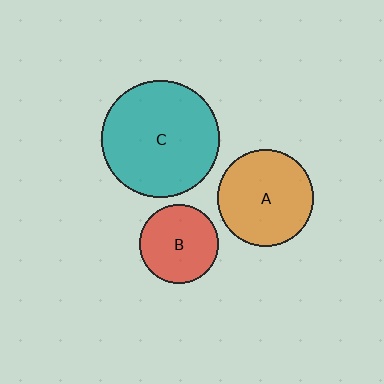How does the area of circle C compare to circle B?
Approximately 2.2 times.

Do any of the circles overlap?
No, none of the circles overlap.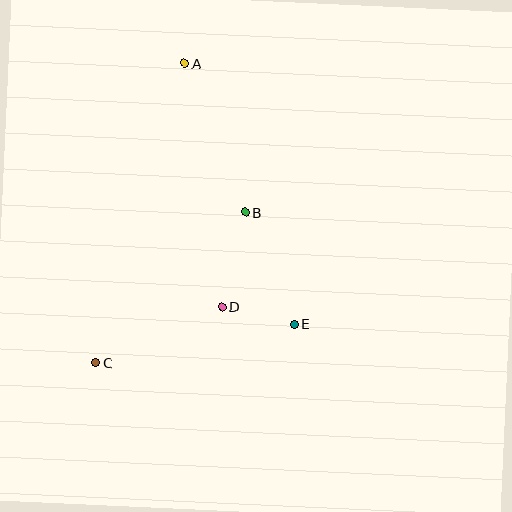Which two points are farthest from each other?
Points A and C are farthest from each other.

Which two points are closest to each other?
Points D and E are closest to each other.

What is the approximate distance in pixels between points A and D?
The distance between A and D is approximately 246 pixels.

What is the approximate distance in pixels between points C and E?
The distance between C and E is approximately 202 pixels.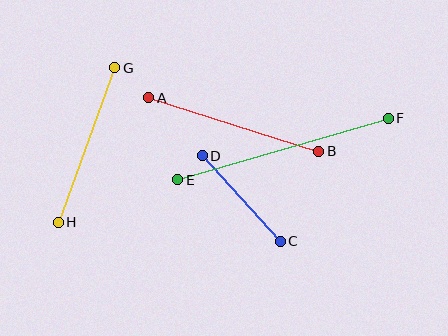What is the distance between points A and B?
The distance is approximately 178 pixels.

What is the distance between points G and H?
The distance is approximately 165 pixels.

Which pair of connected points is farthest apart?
Points E and F are farthest apart.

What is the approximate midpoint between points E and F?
The midpoint is at approximately (283, 149) pixels.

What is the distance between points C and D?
The distance is approximately 115 pixels.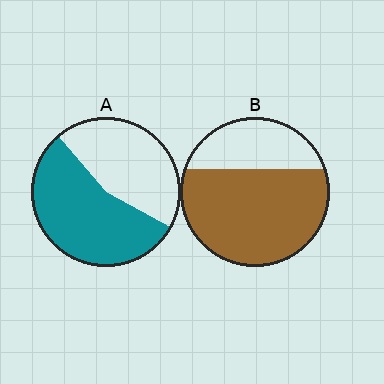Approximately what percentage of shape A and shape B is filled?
A is approximately 55% and B is approximately 70%.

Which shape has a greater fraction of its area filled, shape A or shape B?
Shape B.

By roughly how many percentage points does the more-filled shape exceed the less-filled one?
By roughly 15 percentage points (B over A).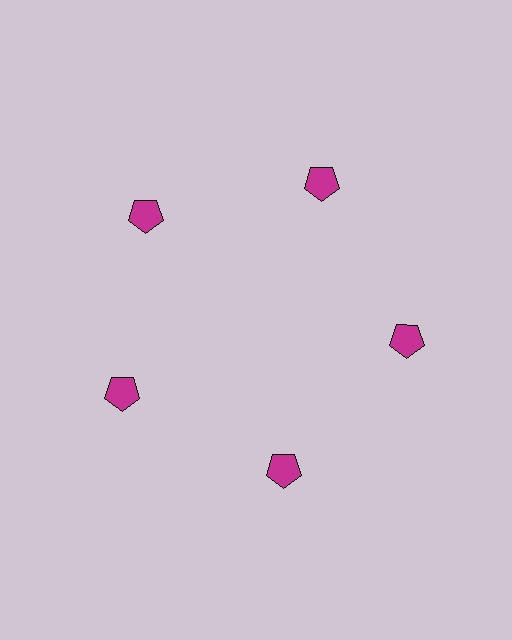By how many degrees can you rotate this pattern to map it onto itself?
The pattern maps onto itself every 72 degrees of rotation.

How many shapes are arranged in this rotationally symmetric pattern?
There are 5 shapes, arranged in 5 groups of 1.